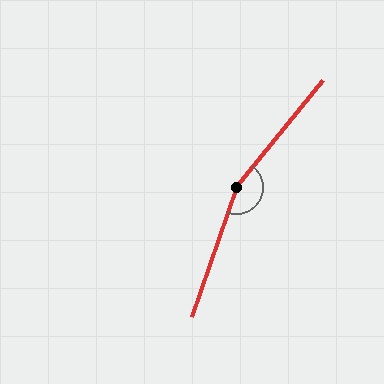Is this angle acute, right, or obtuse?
It is obtuse.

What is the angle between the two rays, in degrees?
Approximately 160 degrees.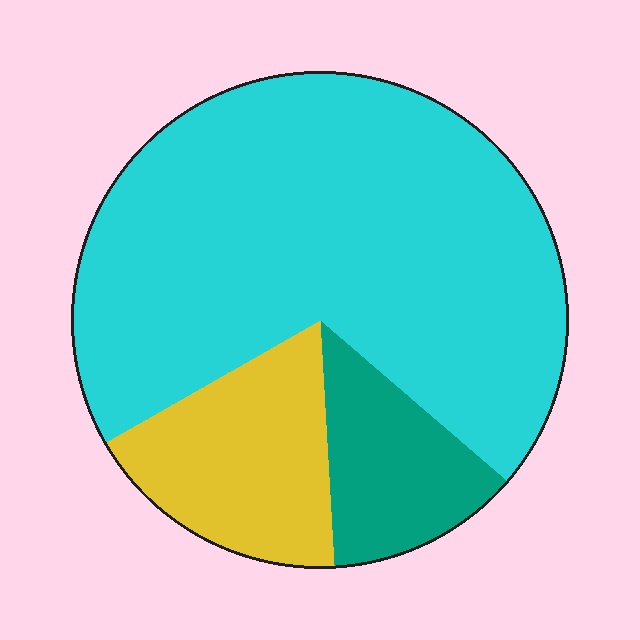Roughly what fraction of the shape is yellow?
Yellow takes up about one sixth (1/6) of the shape.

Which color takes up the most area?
Cyan, at roughly 70%.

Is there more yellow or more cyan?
Cyan.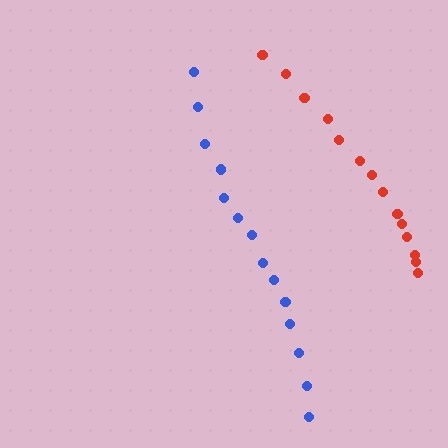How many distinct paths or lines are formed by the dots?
There are 2 distinct paths.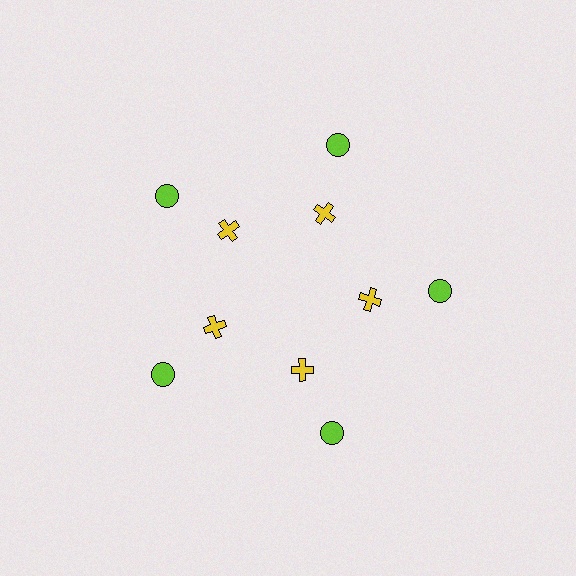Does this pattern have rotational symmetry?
Yes, this pattern has 5-fold rotational symmetry. It looks the same after rotating 72 degrees around the center.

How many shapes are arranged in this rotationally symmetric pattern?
There are 10 shapes, arranged in 5 groups of 2.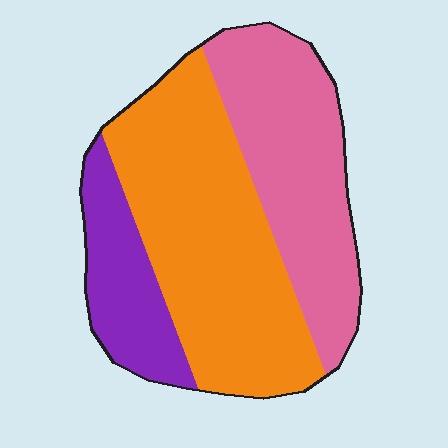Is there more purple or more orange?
Orange.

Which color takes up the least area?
Purple, at roughly 15%.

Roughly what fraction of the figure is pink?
Pink covers 35% of the figure.